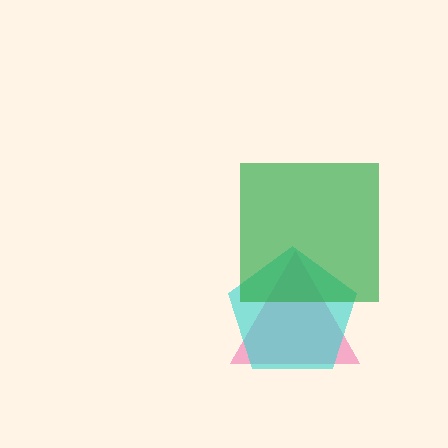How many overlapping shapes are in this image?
There are 3 overlapping shapes in the image.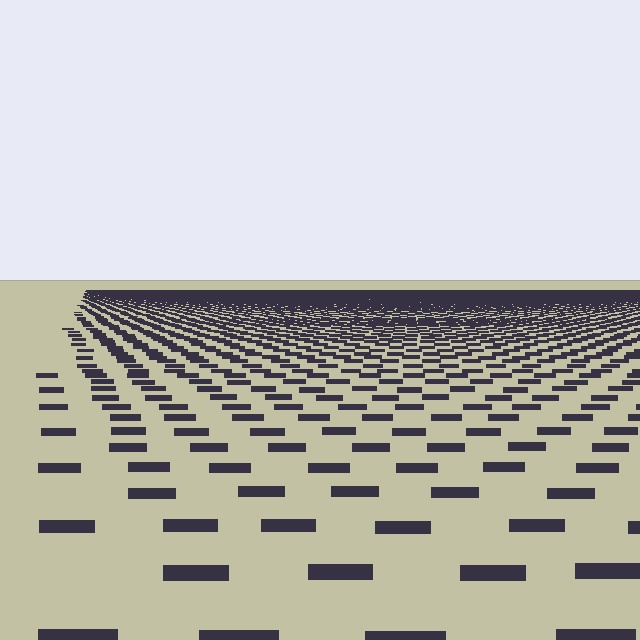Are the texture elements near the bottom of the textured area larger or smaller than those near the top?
Larger. Near the bottom, elements are closer to the viewer and appear at a bigger on-screen size.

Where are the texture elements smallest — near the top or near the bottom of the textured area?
Near the top.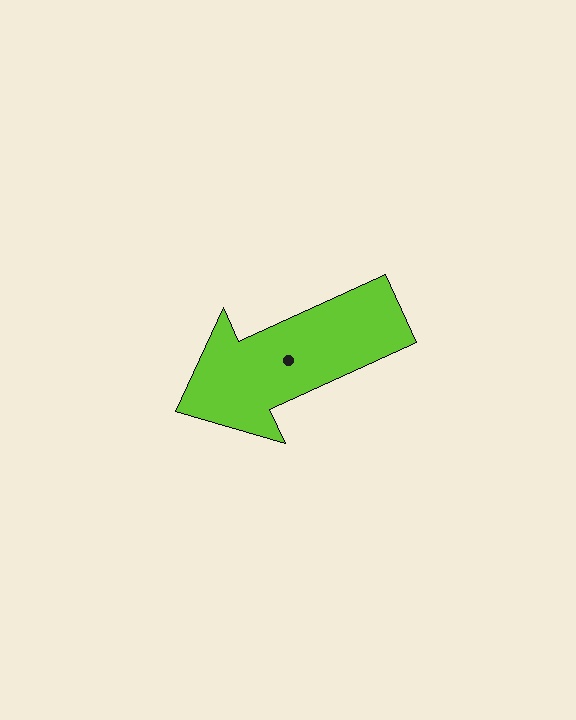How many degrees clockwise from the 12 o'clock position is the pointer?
Approximately 245 degrees.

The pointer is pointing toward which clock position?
Roughly 8 o'clock.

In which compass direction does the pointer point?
Southwest.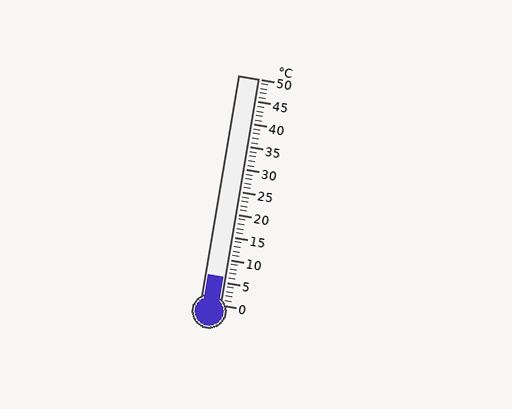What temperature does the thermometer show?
The thermometer shows approximately 6°C.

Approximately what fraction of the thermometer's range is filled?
The thermometer is filled to approximately 10% of its range.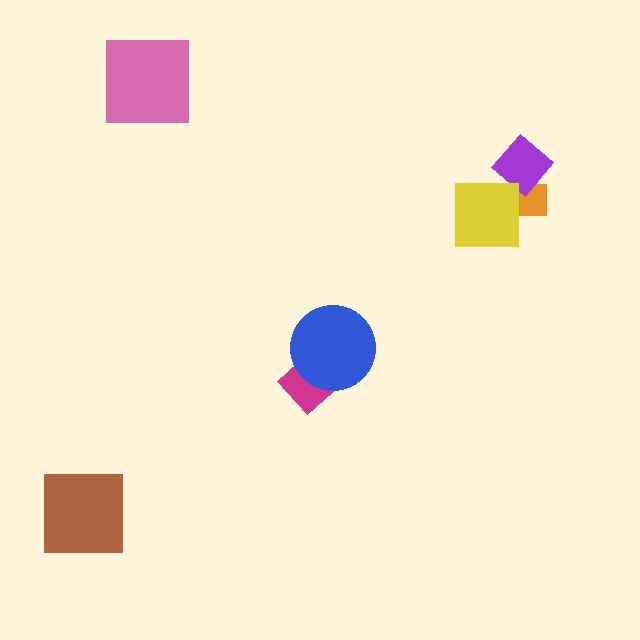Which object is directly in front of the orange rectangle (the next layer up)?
The purple diamond is directly in front of the orange rectangle.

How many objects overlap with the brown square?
0 objects overlap with the brown square.